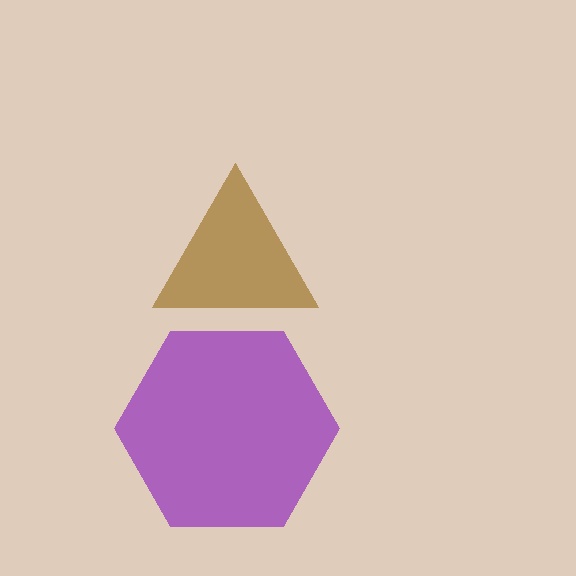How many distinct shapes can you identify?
There are 2 distinct shapes: a brown triangle, a purple hexagon.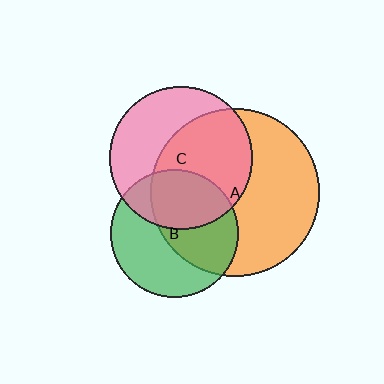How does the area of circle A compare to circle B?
Approximately 1.7 times.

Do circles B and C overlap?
Yes.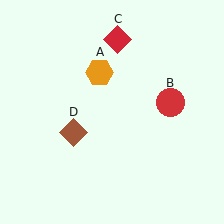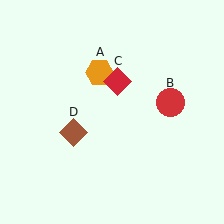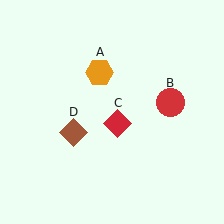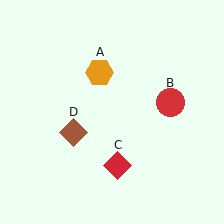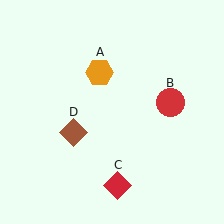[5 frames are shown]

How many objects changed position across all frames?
1 object changed position: red diamond (object C).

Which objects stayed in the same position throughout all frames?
Orange hexagon (object A) and red circle (object B) and brown diamond (object D) remained stationary.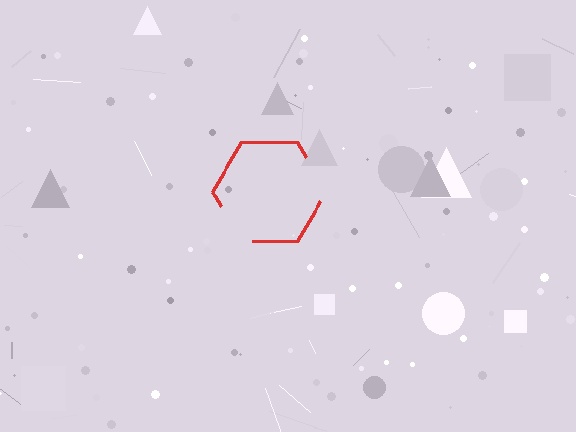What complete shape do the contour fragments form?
The contour fragments form a hexagon.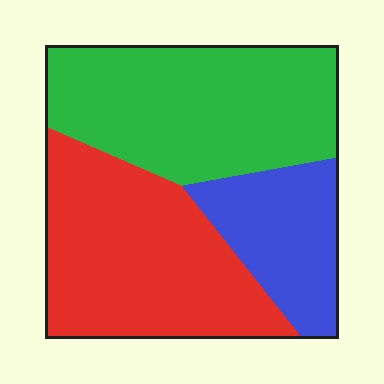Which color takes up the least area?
Blue, at roughly 20%.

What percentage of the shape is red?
Red covers roughly 40% of the shape.